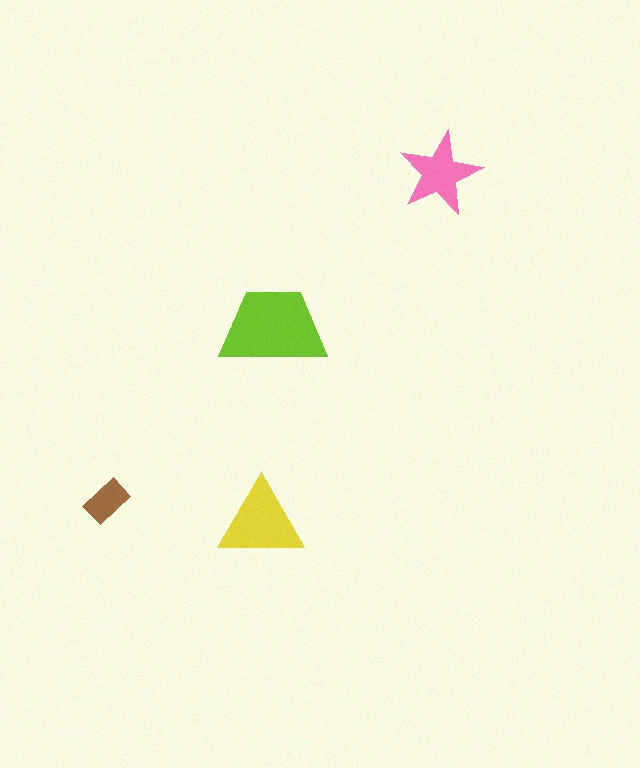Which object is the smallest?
The brown rectangle.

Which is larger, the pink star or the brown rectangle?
The pink star.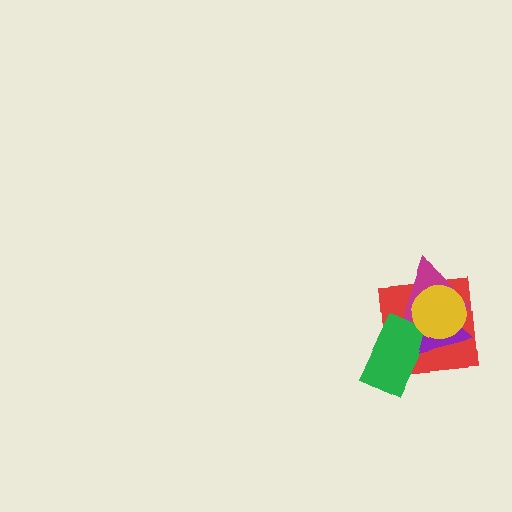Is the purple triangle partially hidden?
Yes, it is partially covered by another shape.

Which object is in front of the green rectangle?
The purple triangle is in front of the green rectangle.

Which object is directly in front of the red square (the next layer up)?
The magenta triangle is directly in front of the red square.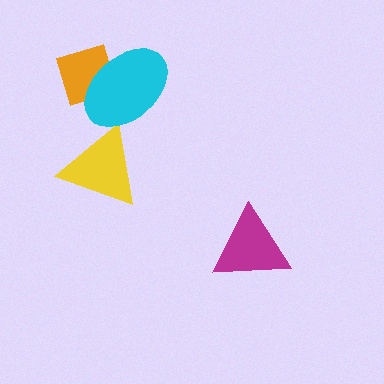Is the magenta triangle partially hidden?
No, no other shape covers it.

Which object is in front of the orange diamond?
The cyan ellipse is in front of the orange diamond.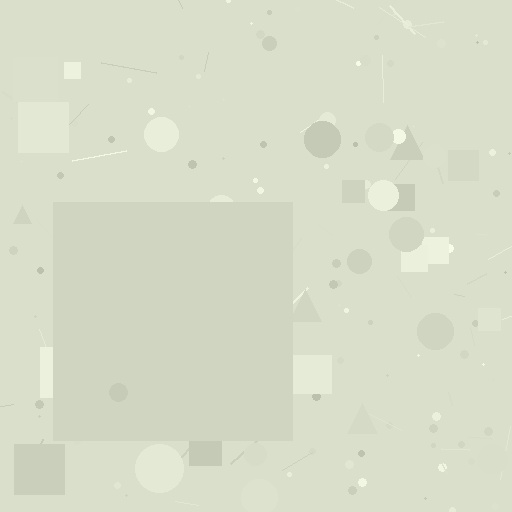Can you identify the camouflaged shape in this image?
The camouflaged shape is a square.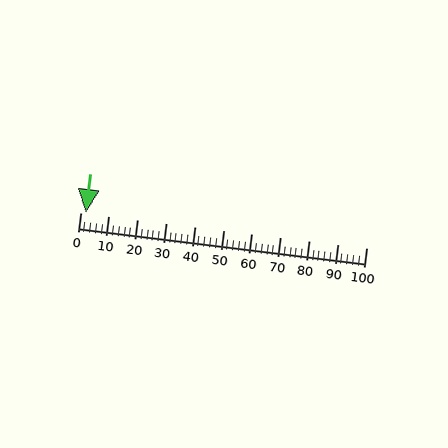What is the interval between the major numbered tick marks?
The major tick marks are spaced 10 units apart.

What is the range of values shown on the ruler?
The ruler shows values from 0 to 100.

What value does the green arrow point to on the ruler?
The green arrow points to approximately 2.